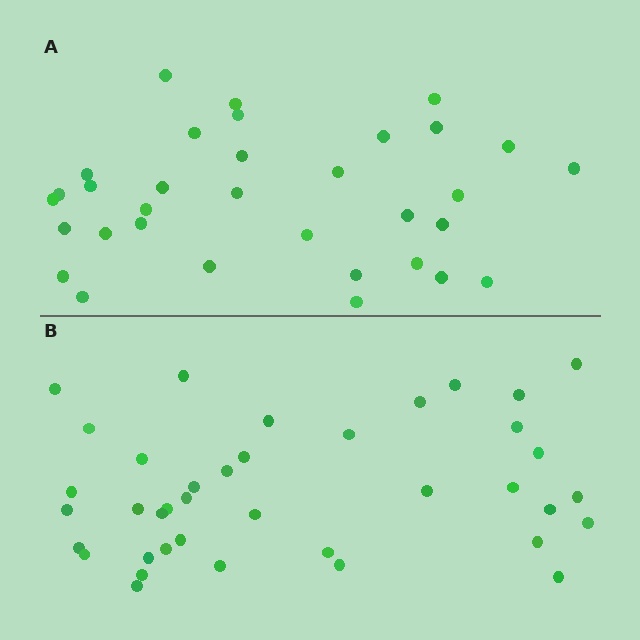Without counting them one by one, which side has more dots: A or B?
Region B (the bottom region) has more dots.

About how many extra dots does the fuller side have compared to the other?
Region B has about 6 more dots than region A.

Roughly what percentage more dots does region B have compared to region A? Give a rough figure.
About 20% more.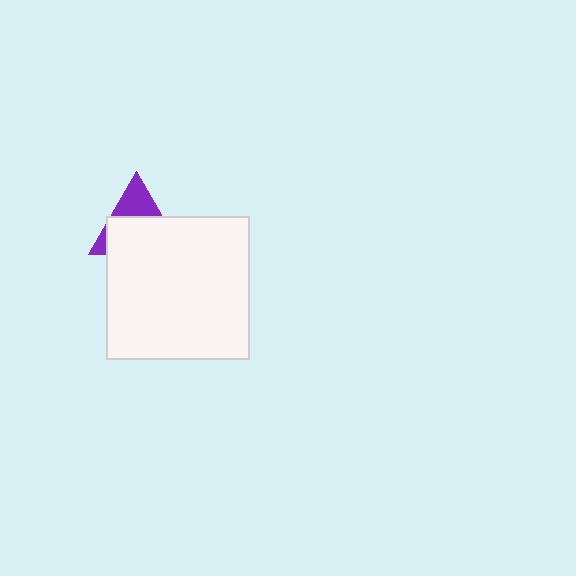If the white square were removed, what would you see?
You would see the complete purple triangle.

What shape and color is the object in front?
The object in front is a white square.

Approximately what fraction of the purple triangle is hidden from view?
Roughly 65% of the purple triangle is hidden behind the white square.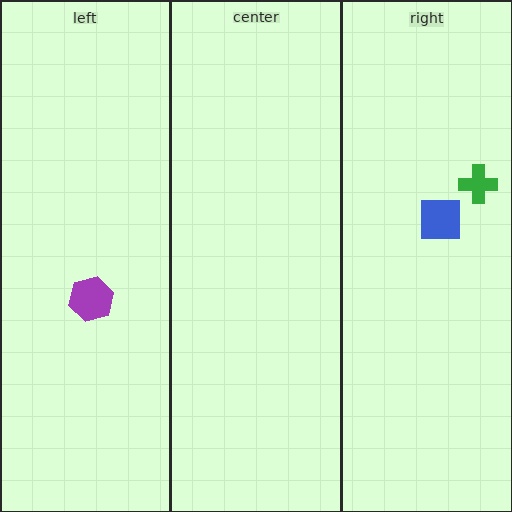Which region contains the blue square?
The right region.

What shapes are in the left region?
The purple hexagon.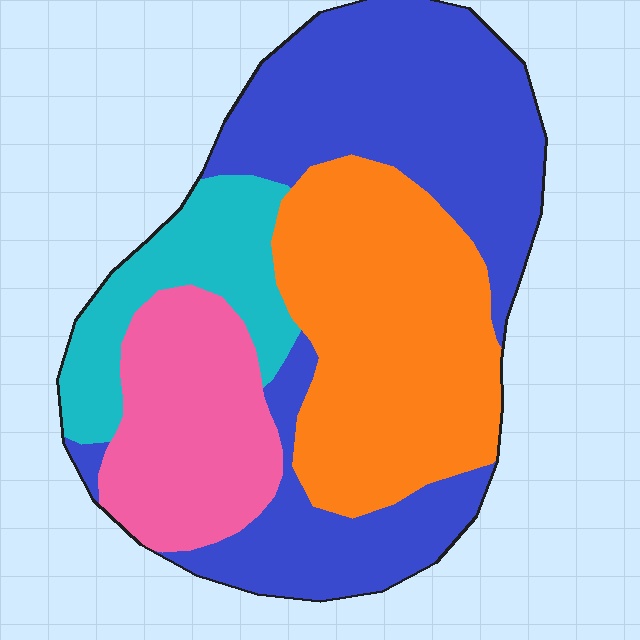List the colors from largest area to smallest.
From largest to smallest: blue, orange, pink, cyan.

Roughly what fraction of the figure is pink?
Pink takes up less than a quarter of the figure.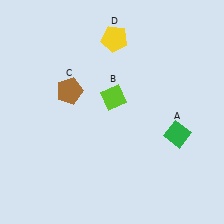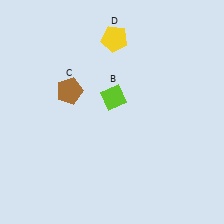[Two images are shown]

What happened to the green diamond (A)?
The green diamond (A) was removed in Image 2. It was in the bottom-right area of Image 1.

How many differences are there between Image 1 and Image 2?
There is 1 difference between the two images.